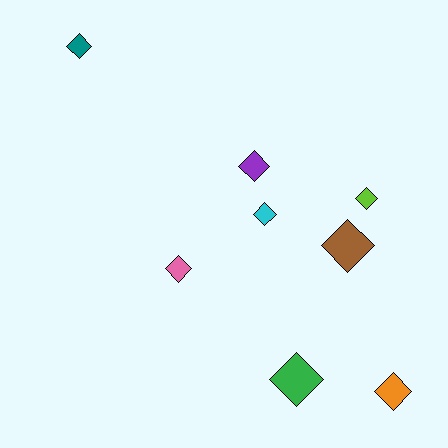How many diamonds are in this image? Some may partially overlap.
There are 8 diamonds.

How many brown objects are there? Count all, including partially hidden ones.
There is 1 brown object.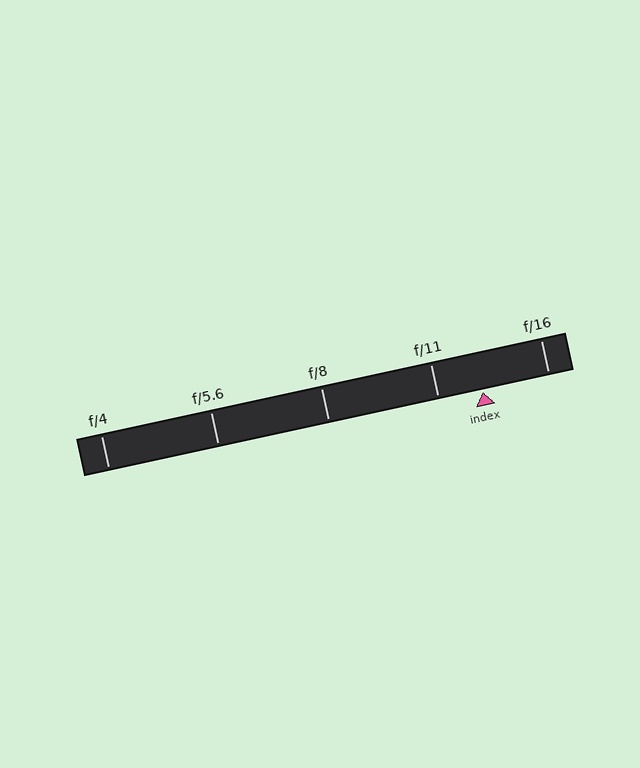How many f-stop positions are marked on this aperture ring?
There are 5 f-stop positions marked.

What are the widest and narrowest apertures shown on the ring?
The widest aperture shown is f/4 and the narrowest is f/16.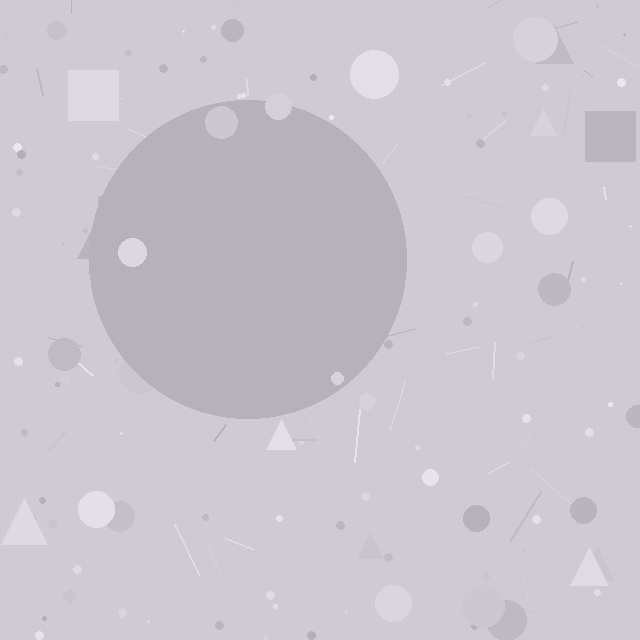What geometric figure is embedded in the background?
A circle is embedded in the background.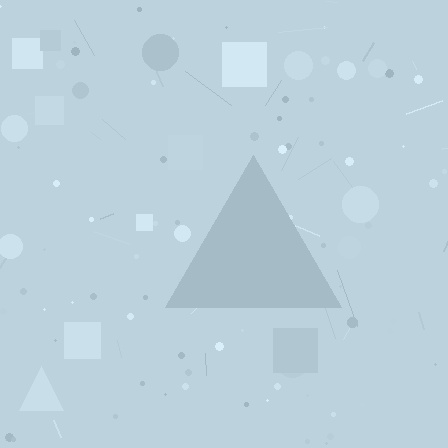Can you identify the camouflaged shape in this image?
The camouflaged shape is a triangle.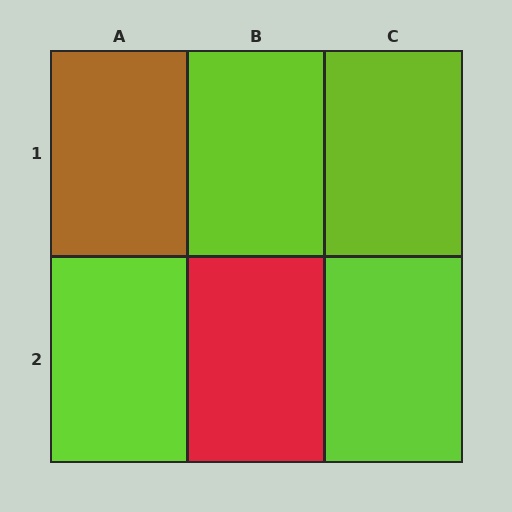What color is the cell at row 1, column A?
Brown.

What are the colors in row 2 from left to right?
Lime, red, lime.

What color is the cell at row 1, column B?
Lime.